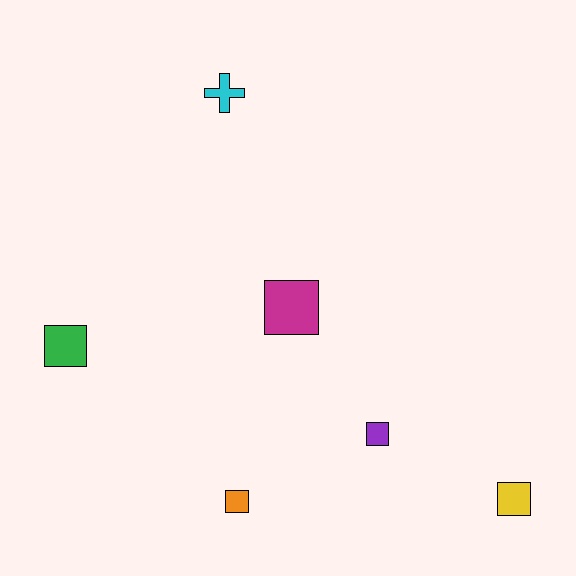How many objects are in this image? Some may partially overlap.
There are 6 objects.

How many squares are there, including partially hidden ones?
There are 5 squares.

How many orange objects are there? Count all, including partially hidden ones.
There is 1 orange object.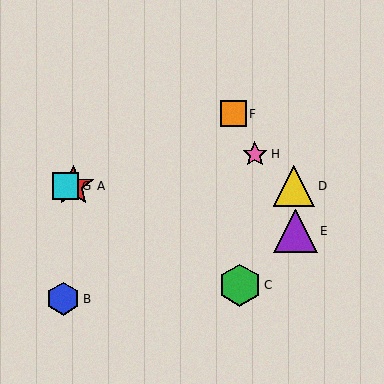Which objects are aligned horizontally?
Objects A, D, G are aligned horizontally.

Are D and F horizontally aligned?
No, D is at y≈186 and F is at y≈114.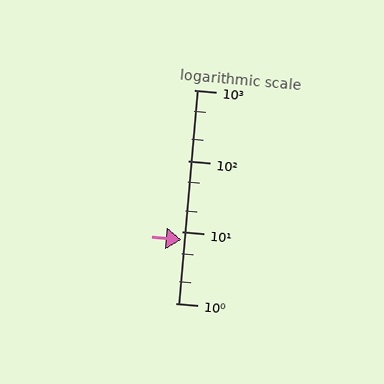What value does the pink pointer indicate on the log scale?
The pointer indicates approximately 7.7.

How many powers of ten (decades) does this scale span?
The scale spans 3 decades, from 1 to 1000.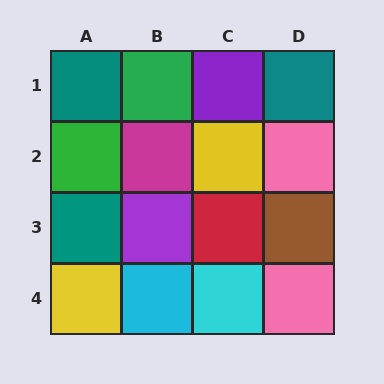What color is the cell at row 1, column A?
Teal.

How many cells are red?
1 cell is red.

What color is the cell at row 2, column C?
Yellow.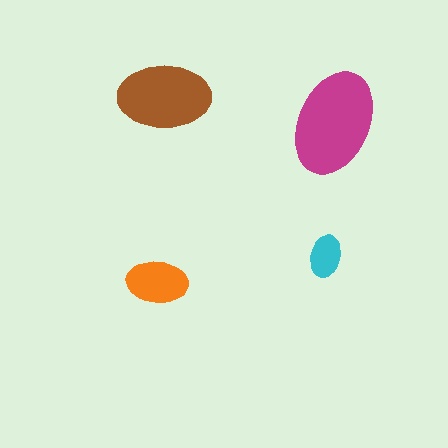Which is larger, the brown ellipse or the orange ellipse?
The brown one.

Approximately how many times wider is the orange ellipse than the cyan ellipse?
About 1.5 times wider.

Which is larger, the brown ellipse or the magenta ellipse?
The magenta one.